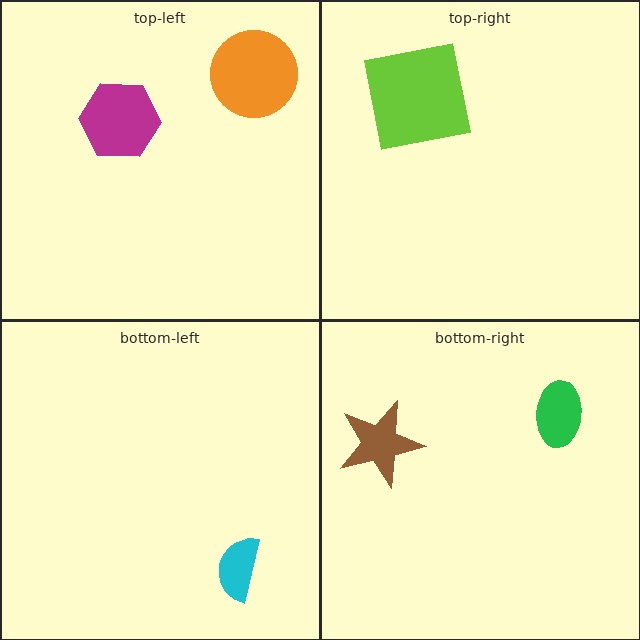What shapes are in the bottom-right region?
The brown star, the green ellipse.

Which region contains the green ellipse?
The bottom-right region.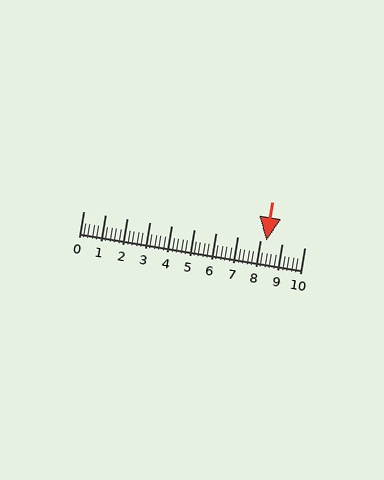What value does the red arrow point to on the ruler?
The red arrow points to approximately 8.3.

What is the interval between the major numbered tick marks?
The major tick marks are spaced 1 units apart.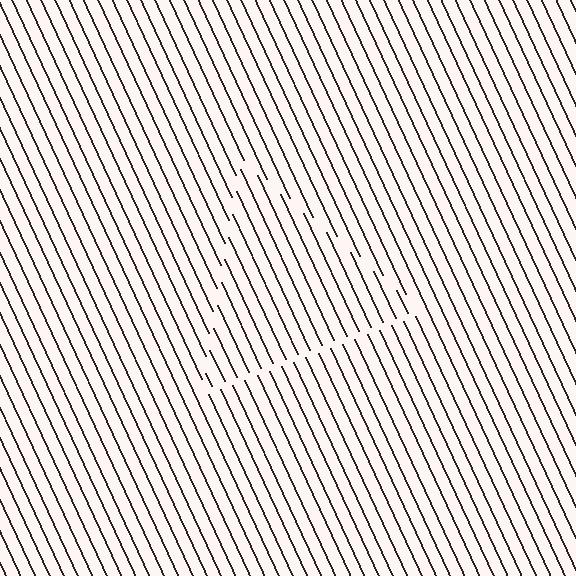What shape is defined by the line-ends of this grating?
An illusory triangle. The interior of the shape contains the same grating, shifted by half a period — the contour is defined by the phase discontinuity where line-ends from the inner and outer gratings abut.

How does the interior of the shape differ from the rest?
The interior of the shape contains the same grating, shifted by half a period — the contour is defined by the phase discontinuity where line-ends from the inner and outer gratings abut.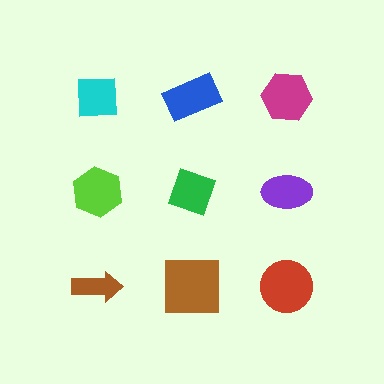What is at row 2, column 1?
A lime hexagon.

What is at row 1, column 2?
A blue rectangle.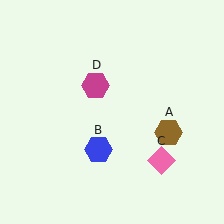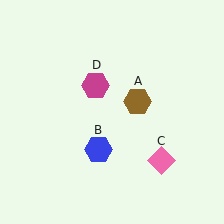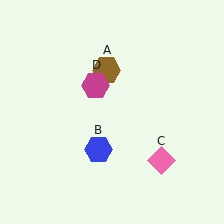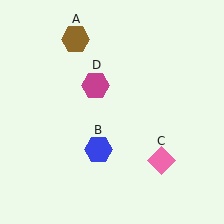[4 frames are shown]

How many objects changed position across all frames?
1 object changed position: brown hexagon (object A).